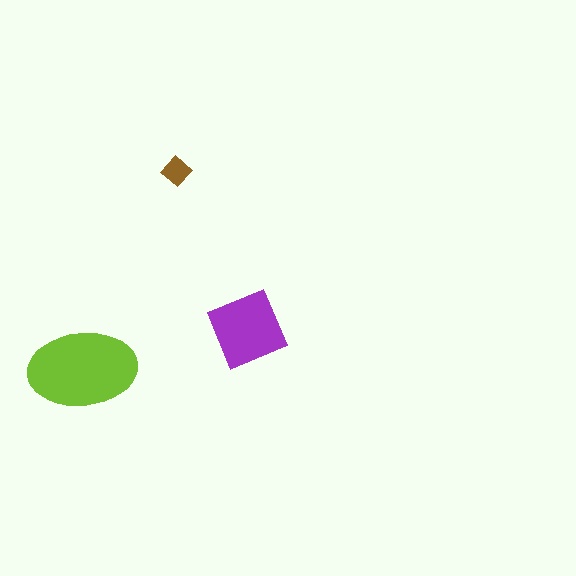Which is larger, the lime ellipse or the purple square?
The lime ellipse.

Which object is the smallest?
The brown diamond.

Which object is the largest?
The lime ellipse.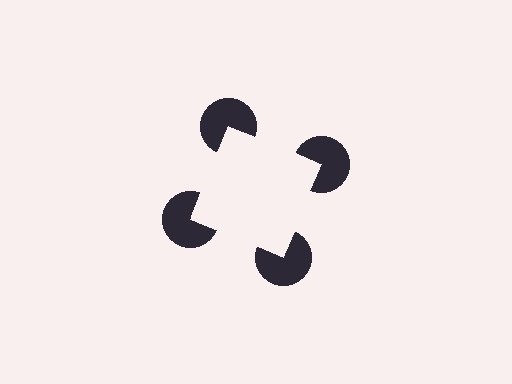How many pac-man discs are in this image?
There are 4 — one at each vertex of the illusory square.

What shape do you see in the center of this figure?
An illusory square — its edges are inferred from the aligned wedge cuts in the pac-man discs, not physically drawn.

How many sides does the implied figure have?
4 sides.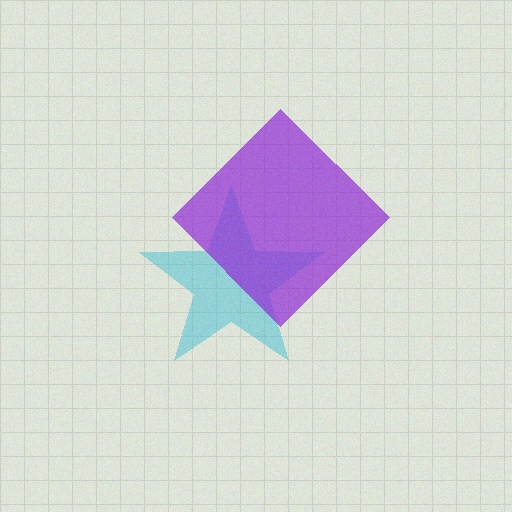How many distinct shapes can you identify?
There are 2 distinct shapes: a cyan star, a purple diamond.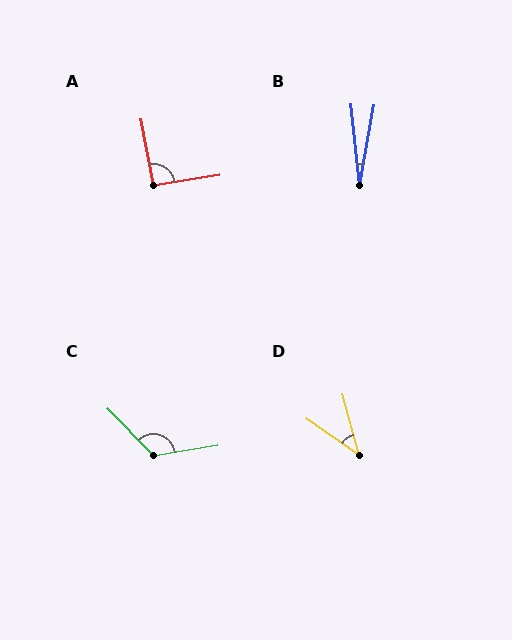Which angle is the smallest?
B, at approximately 16 degrees.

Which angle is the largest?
C, at approximately 125 degrees.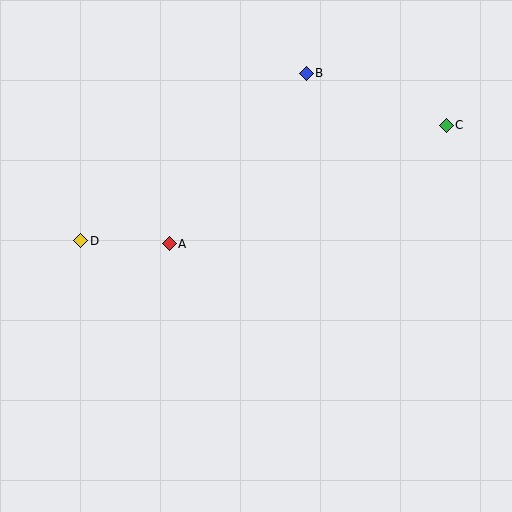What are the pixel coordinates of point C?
Point C is at (446, 125).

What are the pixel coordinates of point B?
Point B is at (306, 73).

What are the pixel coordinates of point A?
Point A is at (169, 244).